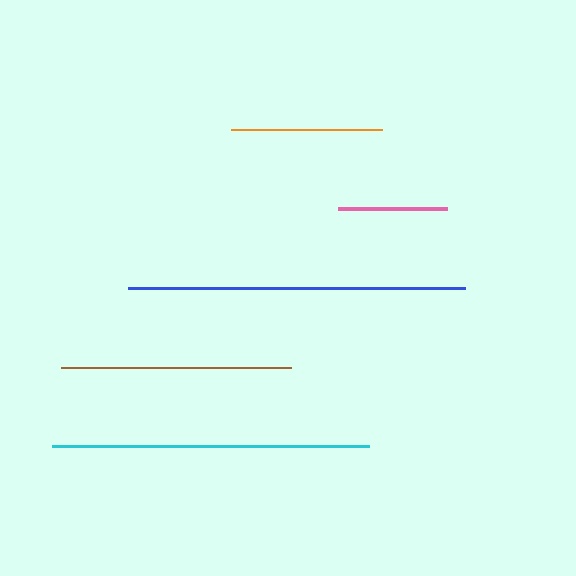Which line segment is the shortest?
The pink line is the shortest at approximately 109 pixels.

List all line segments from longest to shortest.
From longest to shortest: blue, cyan, brown, orange, pink.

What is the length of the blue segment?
The blue segment is approximately 337 pixels long.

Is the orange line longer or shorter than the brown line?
The brown line is longer than the orange line.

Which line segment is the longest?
The blue line is the longest at approximately 337 pixels.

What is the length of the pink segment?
The pink segment is approximately 109 pixels long.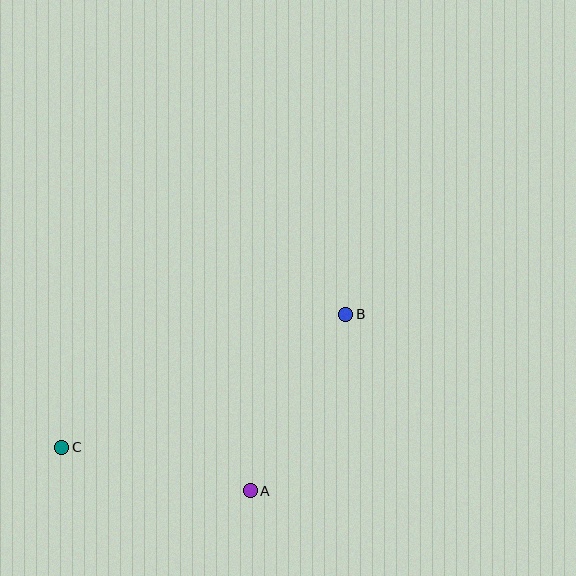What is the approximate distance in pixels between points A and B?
The distance between A and B is approximately 201 pixels.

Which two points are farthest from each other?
Points B and C are farthest from each other.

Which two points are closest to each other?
Points A and C are closest to each other.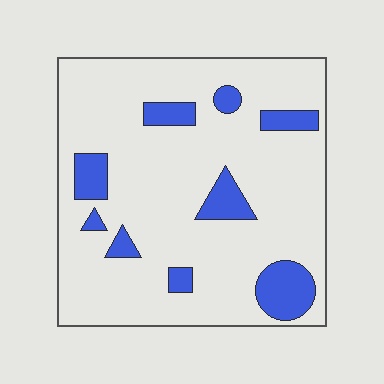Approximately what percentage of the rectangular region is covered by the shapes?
Approximately 15%.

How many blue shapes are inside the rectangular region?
9.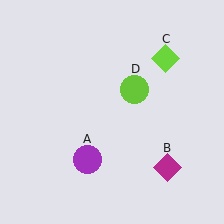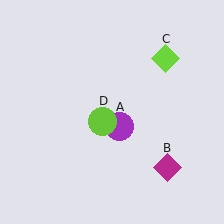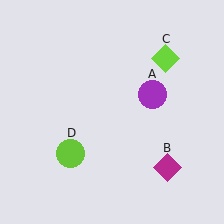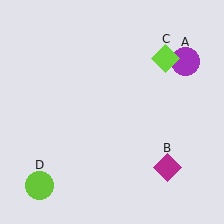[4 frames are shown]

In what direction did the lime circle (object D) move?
The lime circle (object D) moved down and to the left.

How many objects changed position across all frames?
2 objects changed position: purple circle (object A), lime circle (object D).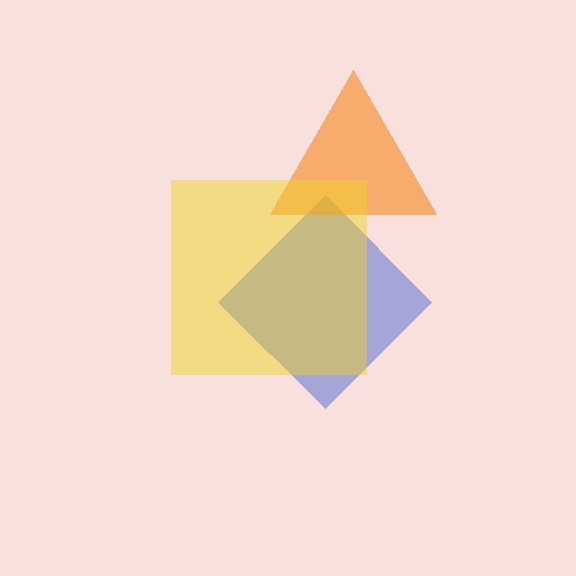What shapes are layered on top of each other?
The layered shapes are: a blue diamond, an orange triangle, a yellow square.